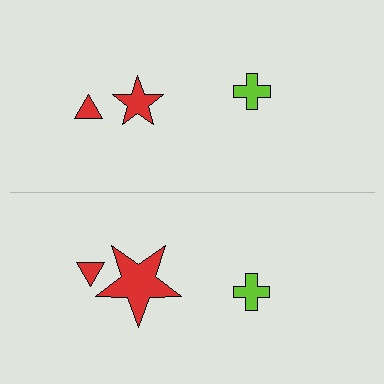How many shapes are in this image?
There are 6 shapes in this image.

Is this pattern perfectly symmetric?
No, the pattern is not perfectly symmetric. The red star on the bottom side has a different size than its mirror counterpart.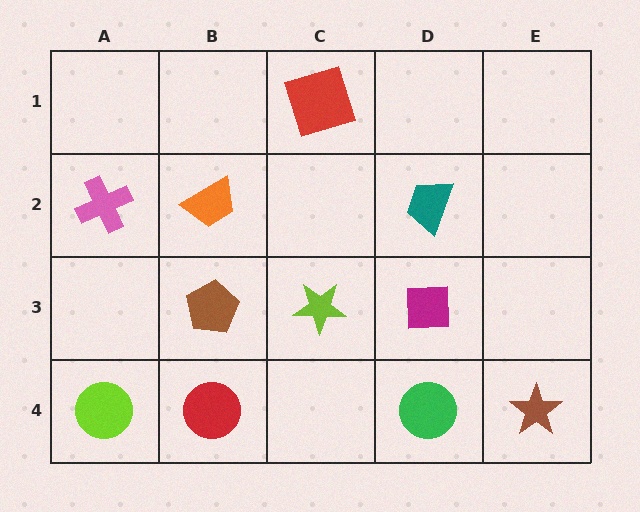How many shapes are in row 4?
4 shapes.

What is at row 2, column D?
A teal trapezoid.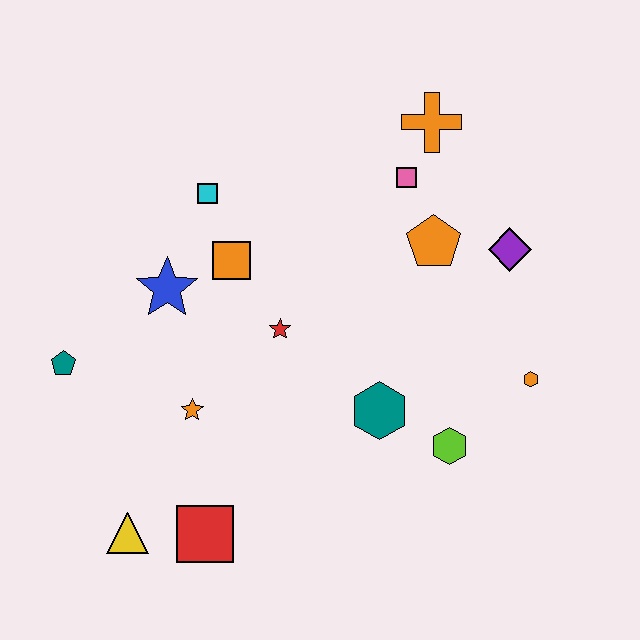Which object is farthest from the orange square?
The orange hexagon is farthest from the orange square.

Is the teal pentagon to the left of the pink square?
Yes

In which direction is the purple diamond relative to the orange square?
The purple diamond is to the right of the orange square.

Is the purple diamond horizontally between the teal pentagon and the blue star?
No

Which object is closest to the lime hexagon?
The teal hexagon is closest to the lime hexagon.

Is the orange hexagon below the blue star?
Yes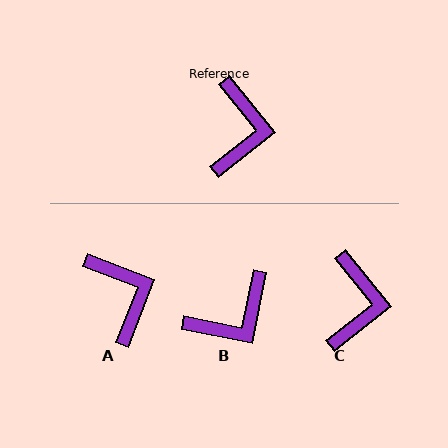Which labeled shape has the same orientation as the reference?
C.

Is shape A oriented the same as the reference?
No, it is off by about 30 degrees.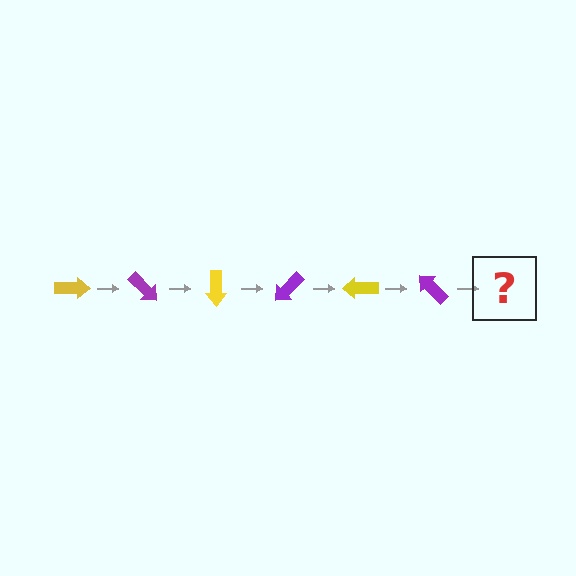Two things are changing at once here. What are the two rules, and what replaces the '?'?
The two rules are that it rotates 45 degrees each step and the color cycles through yellow and purple. The '?' should be a yellow arrow, rotated 270 degrees from the start.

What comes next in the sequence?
The next element should be a yellow arrow, rotated 270 degrees from the start.